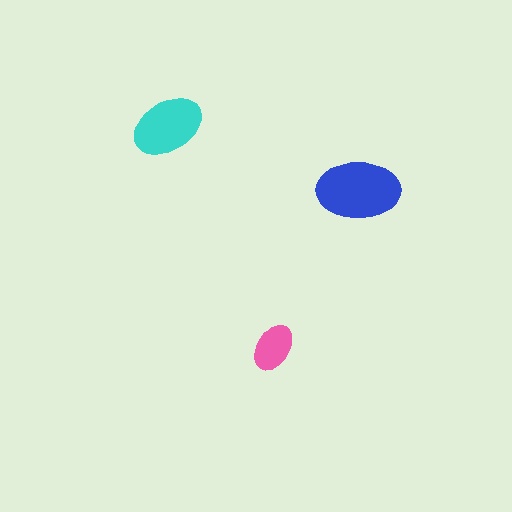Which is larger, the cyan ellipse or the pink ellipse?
The cyan one.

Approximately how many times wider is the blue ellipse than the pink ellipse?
About 1.5 times wider.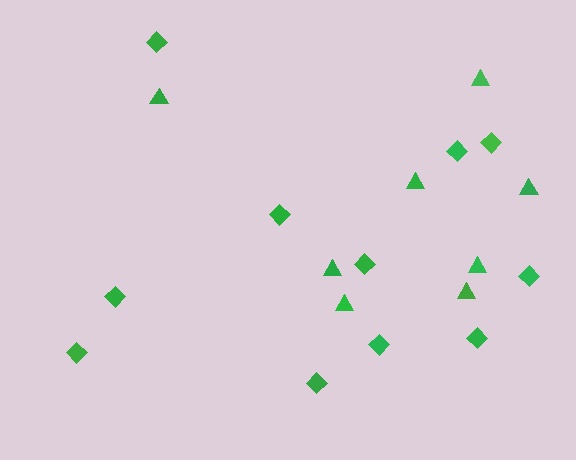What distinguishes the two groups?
There are 2 groups: one group of diamonds (11) and one group of triangles (8).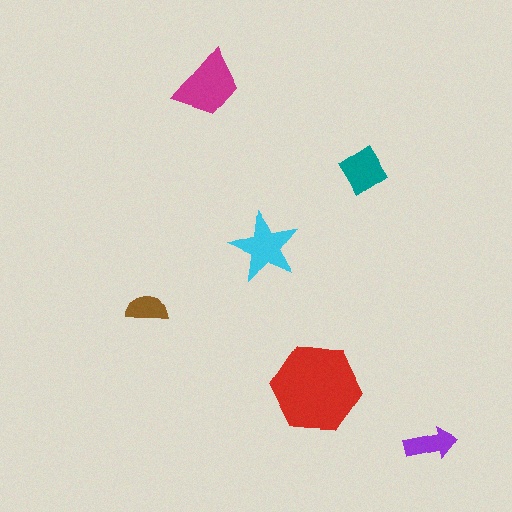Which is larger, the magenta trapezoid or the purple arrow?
The magenta trapezoid.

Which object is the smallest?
The brown semicircle.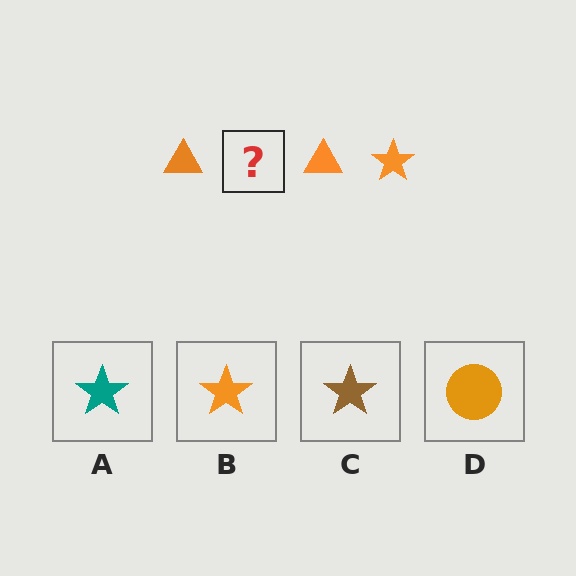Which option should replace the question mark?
Option B.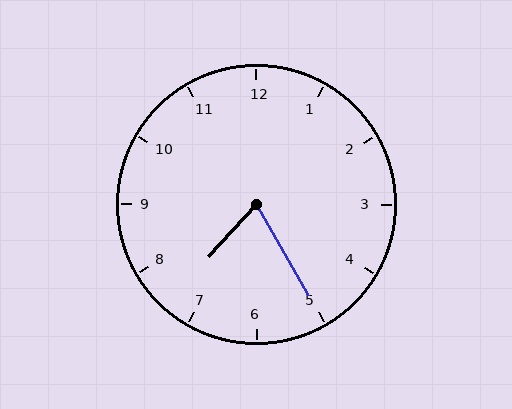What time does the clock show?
7:25.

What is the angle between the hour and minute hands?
Approximately 72 degrees.